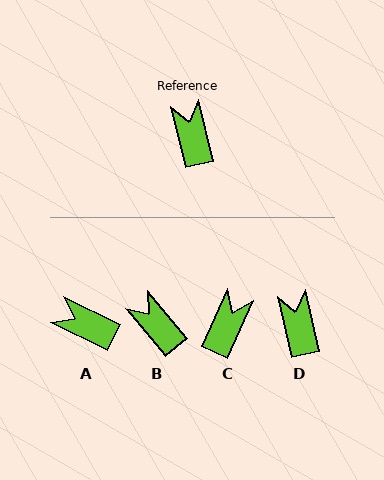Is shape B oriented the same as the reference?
No, it is off by about 27 degrees.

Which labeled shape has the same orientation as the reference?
D.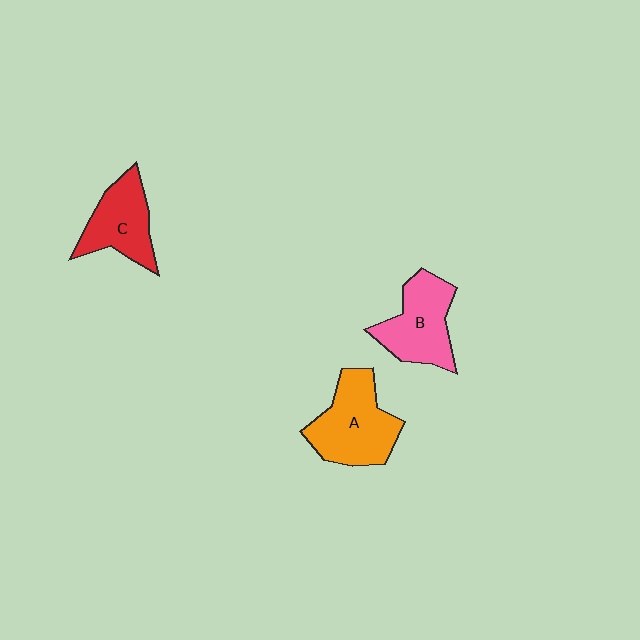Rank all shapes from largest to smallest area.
From largest to smallest: A (orange), B (pink), C (red).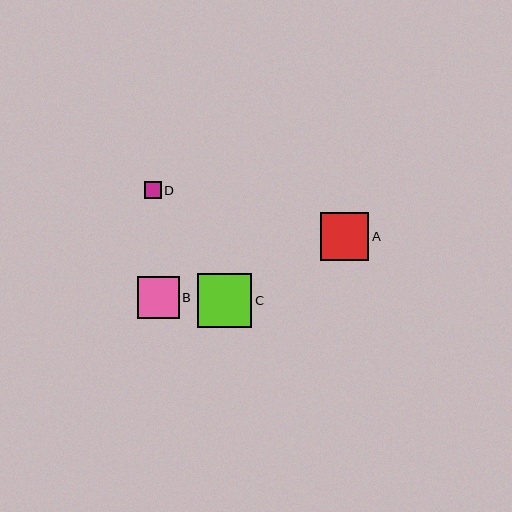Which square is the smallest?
Square D is the smallest with a size of approximately 17 pixels.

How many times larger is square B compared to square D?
Square B is approximately 2.5 times the size of square D.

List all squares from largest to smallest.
From largest to smallest: C, A, B, D.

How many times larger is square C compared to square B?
Square C is approximately 1.3 times the size of square B.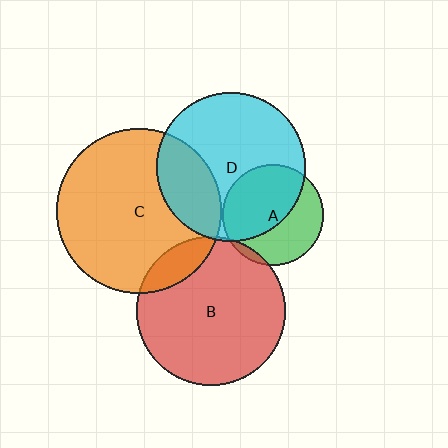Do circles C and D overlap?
Yes.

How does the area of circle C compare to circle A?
Approximately 2.7 times.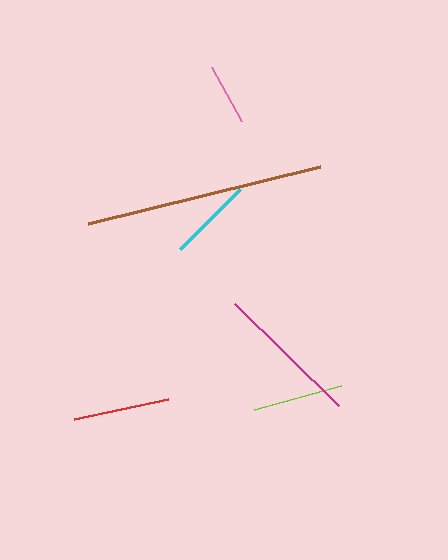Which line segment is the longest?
The brown line is the longest at approximately 238 pixels.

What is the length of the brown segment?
The brown segment is approximately 238 pixels long.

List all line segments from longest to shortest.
From longest to shortest: brown, magenta, red, lime, cyan, pink.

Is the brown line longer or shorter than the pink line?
The brown line is longer than the pink line.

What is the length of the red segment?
The red segment is approximately 96 pixels long.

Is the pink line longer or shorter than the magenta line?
The magenta line is longer than the pink line.